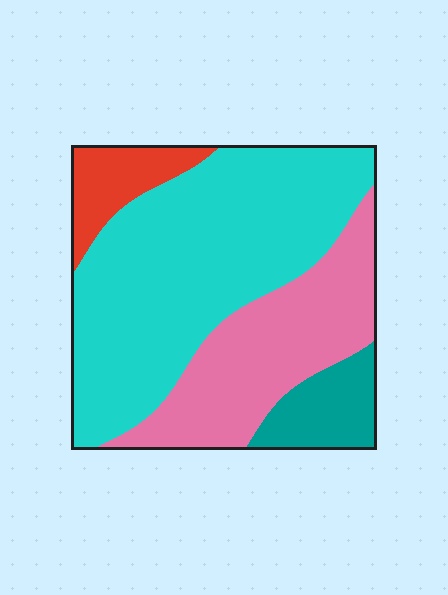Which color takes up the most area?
Cyan, at roughly 55%.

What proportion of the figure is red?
Red covers about 10% of the figure.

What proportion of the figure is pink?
Pink takes up between a sixth and a third of the figure.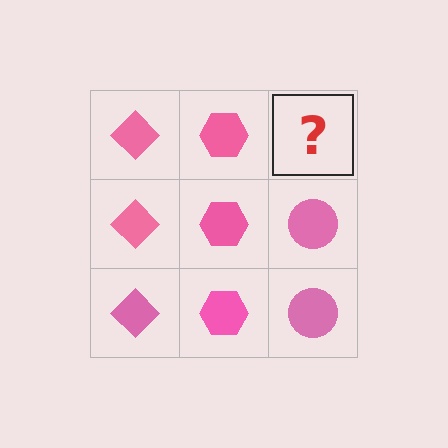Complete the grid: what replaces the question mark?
The question mark should be replaced with a pink circle.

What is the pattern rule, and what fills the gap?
The rule is that each column has a consistent shape. The gap should be filled with a pink circle.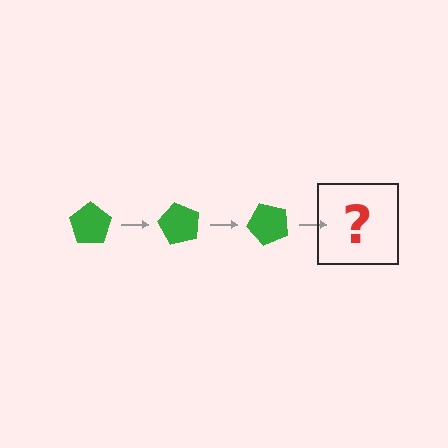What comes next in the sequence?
The next element should be a green pentagon rotated 180 degrees.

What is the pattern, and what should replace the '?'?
The pattern is that the pentagon rotates 60 degrees each step. The '?' should be a green pentagon rotated 180 degrees.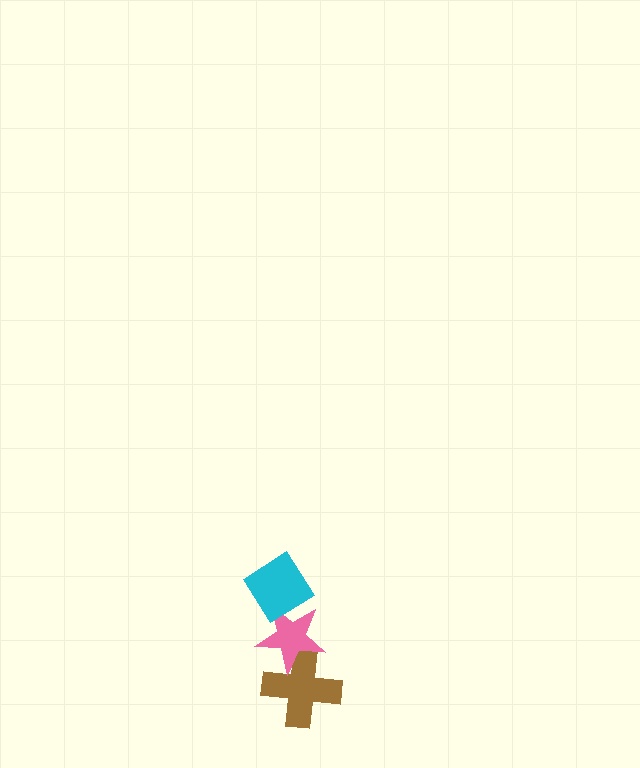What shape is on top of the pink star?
The cyan diamond is on top of the pink star.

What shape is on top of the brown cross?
The pink star is on top of the brown cross.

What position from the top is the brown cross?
The brown cross is 3rd from the top.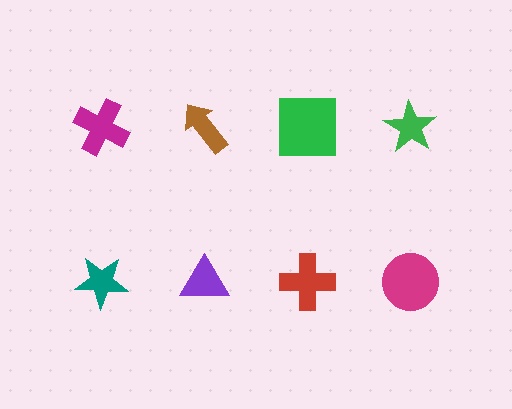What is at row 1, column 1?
A magenta cross.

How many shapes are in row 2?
4 shapes.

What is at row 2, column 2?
A purple triangle.